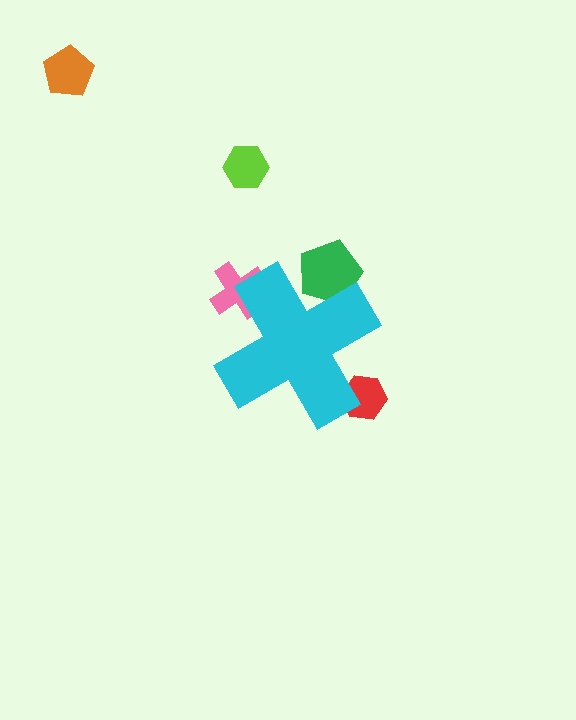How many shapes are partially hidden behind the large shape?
3 shapes are partially hidden.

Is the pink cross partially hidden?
Yes, the pink cross is partially hidden behind the cyan cross.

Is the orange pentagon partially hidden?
No, the orange pentagon is fully visible.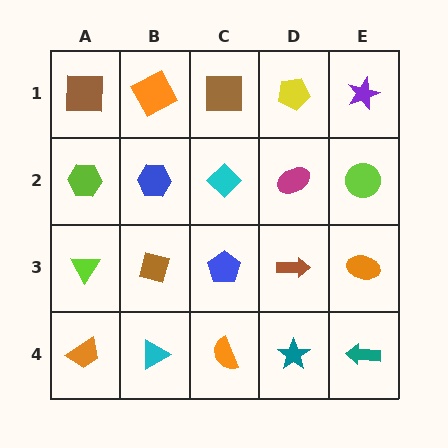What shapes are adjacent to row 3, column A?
A lime hexagon (row 2, column A), an orange trapezoid (row 4, column A), a brown diamond (row 3, column B).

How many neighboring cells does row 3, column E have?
3.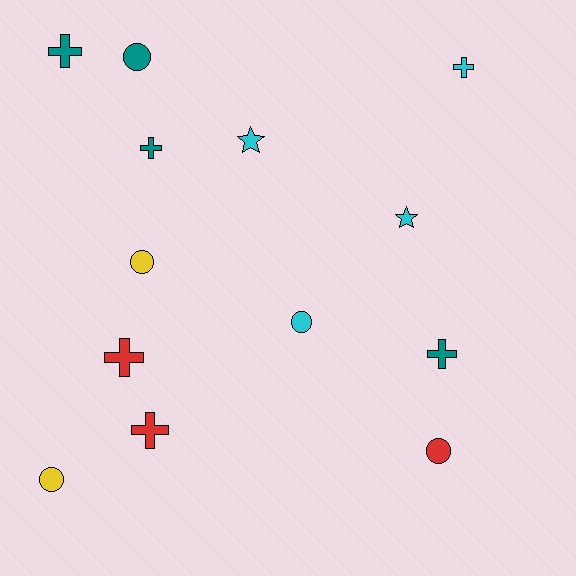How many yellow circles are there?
There are 2 yellow circles.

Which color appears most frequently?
Cyan, with 4 objects.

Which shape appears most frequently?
Cross, with 6 objects.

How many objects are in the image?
There are 13 objects.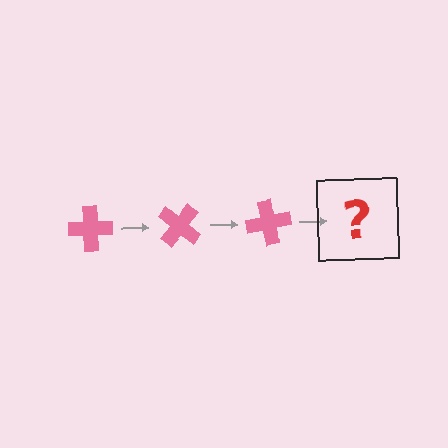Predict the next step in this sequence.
The next step is a pink cross rotated 120 degrees.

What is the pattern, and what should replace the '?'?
The pattern is that the cross rotates 40 degrees each step. The '?' should be a pink cross rotated 120 degrees.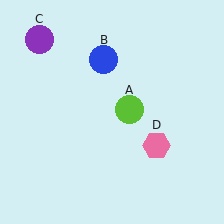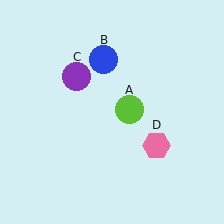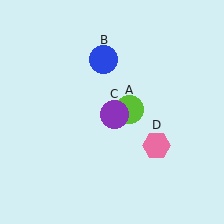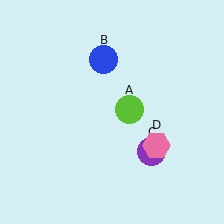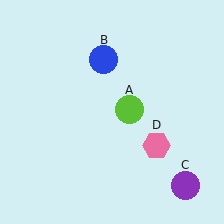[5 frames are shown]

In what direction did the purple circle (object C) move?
The purple circle (object C) moved down and to the right.